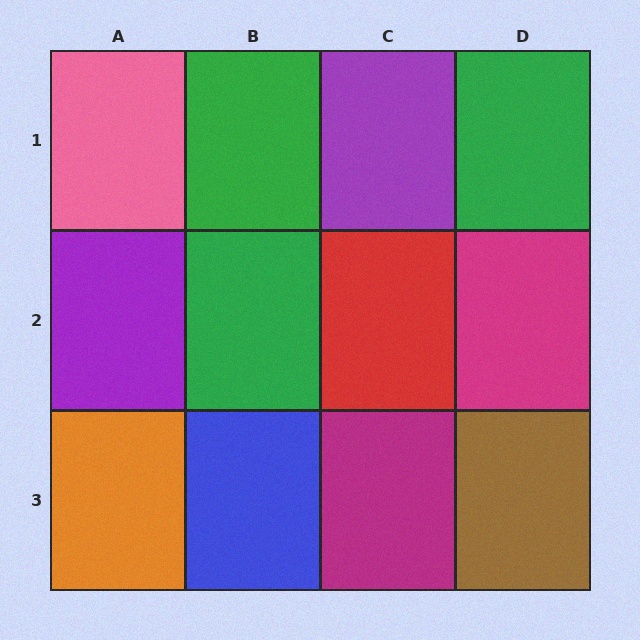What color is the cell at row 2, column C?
Red.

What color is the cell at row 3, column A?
Orange.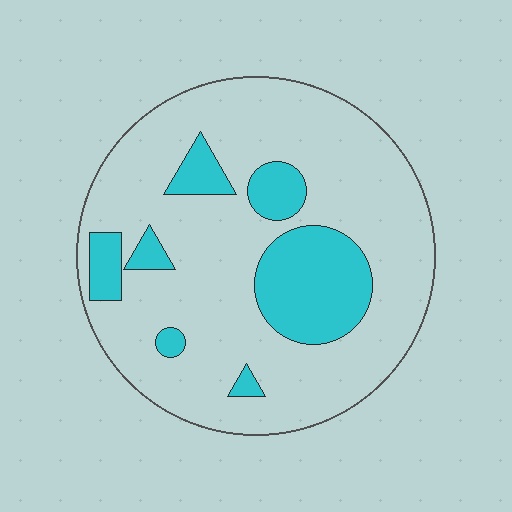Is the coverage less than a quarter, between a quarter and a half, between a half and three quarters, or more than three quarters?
Less than a quarter.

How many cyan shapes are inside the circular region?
7.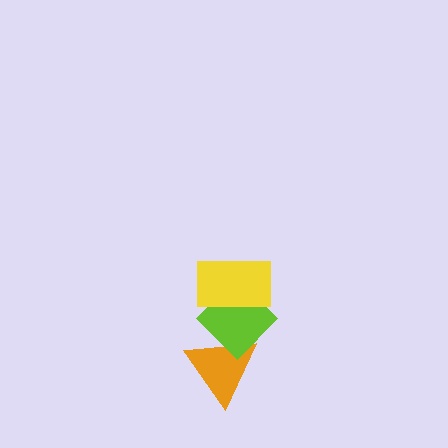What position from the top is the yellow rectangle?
The yellow rectangle is 1st from the top.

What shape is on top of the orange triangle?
The lime diamond is on top of the orange triangle.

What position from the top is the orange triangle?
The orange triangle is 3rd from the top.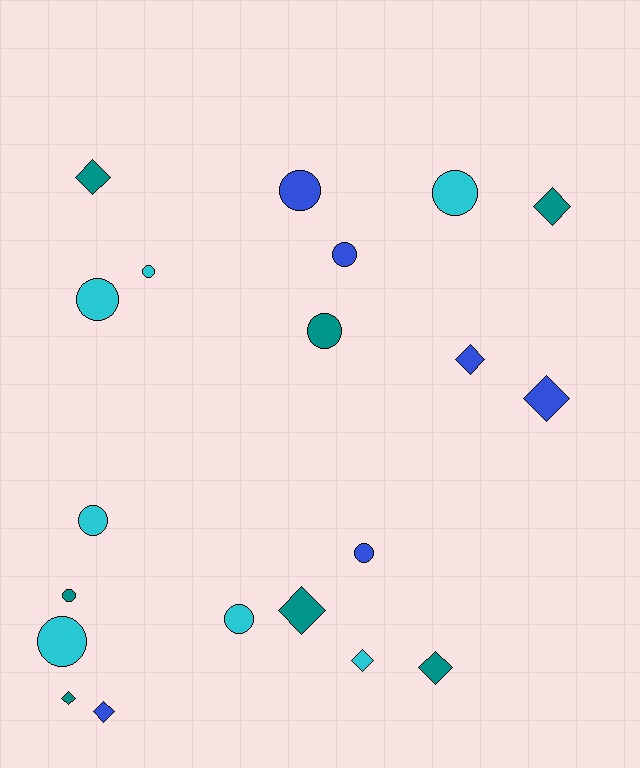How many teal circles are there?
There are 2 teal circles.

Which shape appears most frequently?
Circle, with 11 objects.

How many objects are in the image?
There are 20 objects.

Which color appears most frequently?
Cyan, with 7 objects.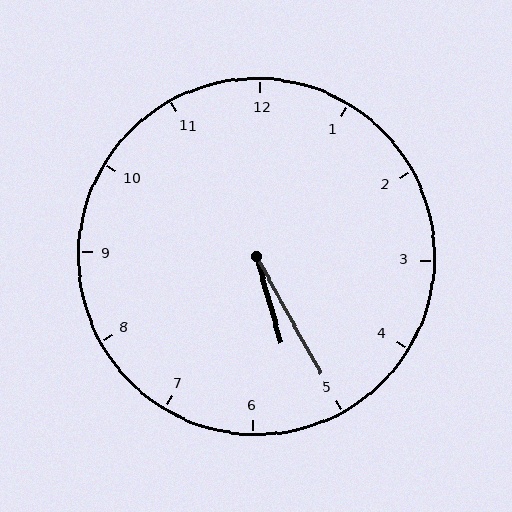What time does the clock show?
5:25.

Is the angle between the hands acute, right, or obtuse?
It is acute.